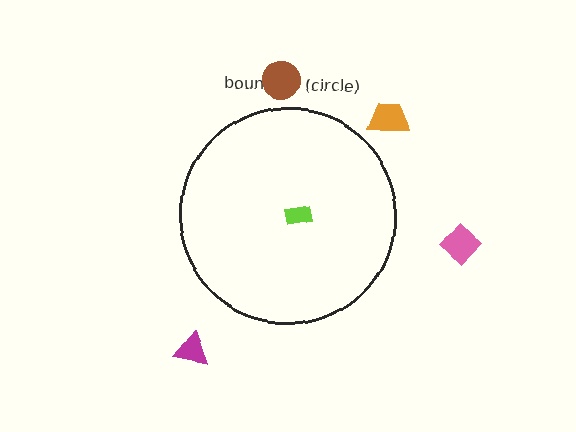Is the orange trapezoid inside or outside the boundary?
Outside.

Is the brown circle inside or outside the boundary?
Outside.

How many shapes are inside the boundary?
1 inside, 4 outside.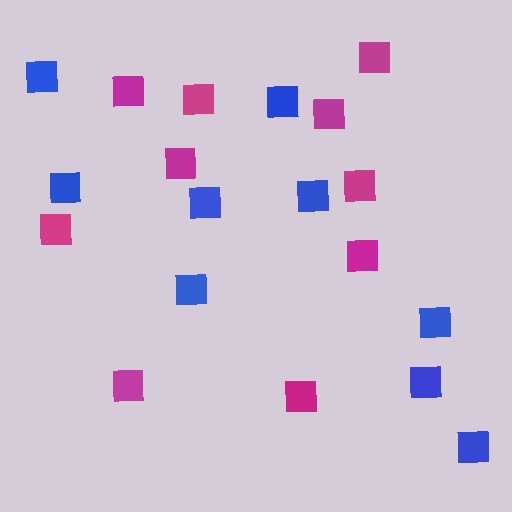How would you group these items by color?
There are 2 groups: one group of blue squares (9) and one group of magenta squares (10).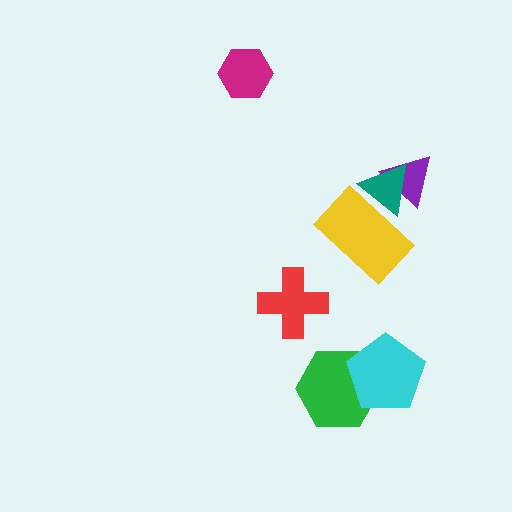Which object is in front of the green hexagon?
The cyan pentagon is in front of the green hexagon.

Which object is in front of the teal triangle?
The yellow rectangle is in front of the teal triangle.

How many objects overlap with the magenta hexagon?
0 objects overlap with the magenta hexagon.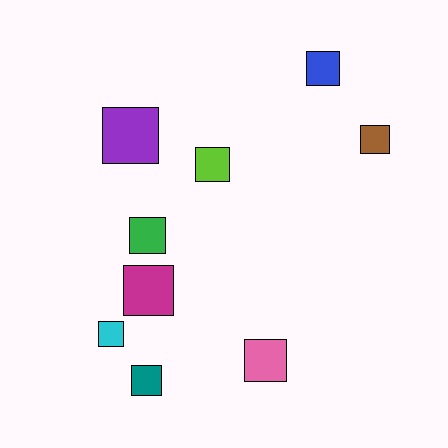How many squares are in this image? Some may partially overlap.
There are 9 squares.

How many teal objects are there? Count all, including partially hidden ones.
There is 1 teal object.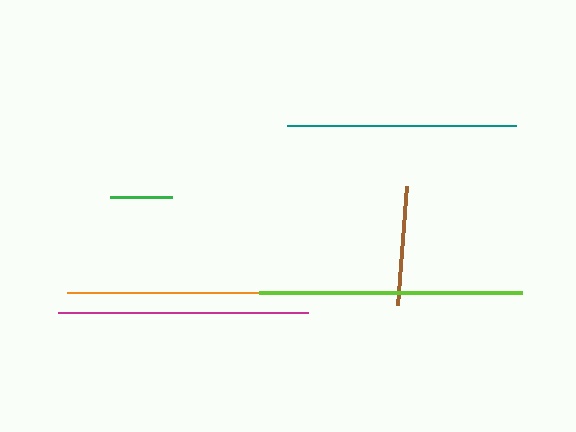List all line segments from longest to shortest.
From longest to shortest: lime, magenta, teal, orange, brown, green.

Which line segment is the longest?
The lime line is the longest at approximately 263 pixels.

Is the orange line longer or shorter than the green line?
The orange line is longer than the green line.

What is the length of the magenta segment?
The magenta segment is approximately 250 pixels long.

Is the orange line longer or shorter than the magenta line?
The magenta line is longer than the orange line.